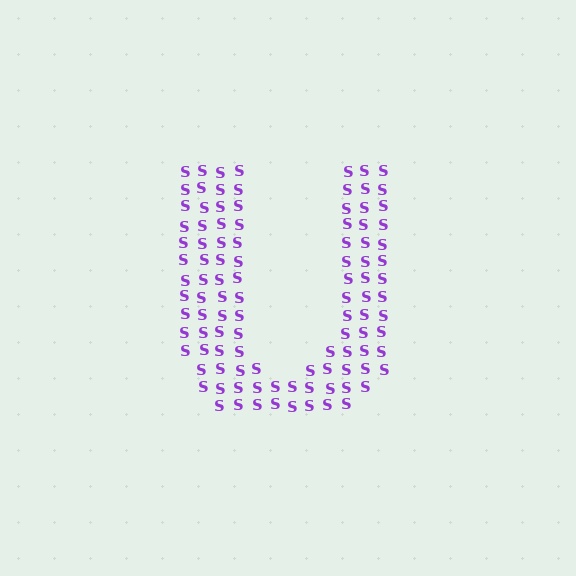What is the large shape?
The large shape is the letter U.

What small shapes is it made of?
It is made of small letter S's.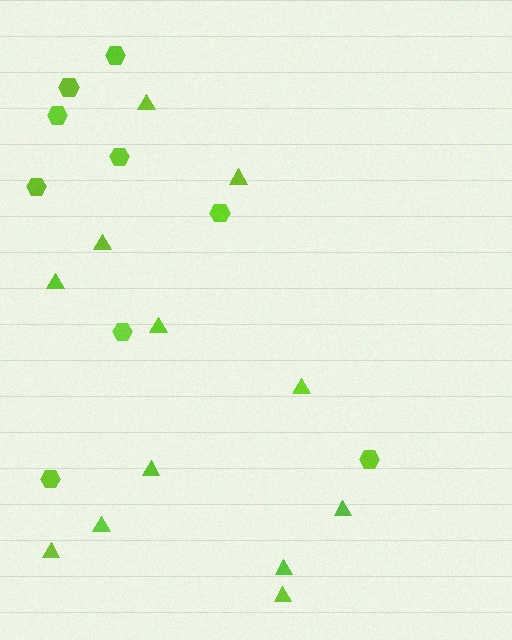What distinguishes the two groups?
There are 2 groups: one group of hexagons (9) and one group of triangles (12).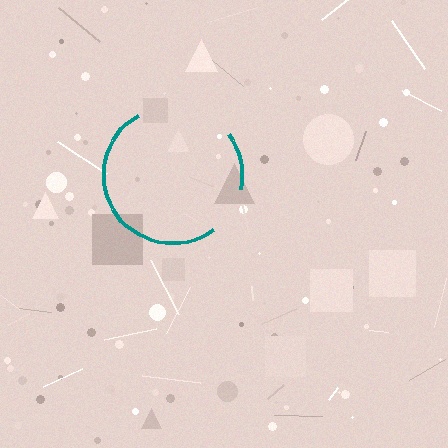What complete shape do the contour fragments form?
The contour fragments form a circle.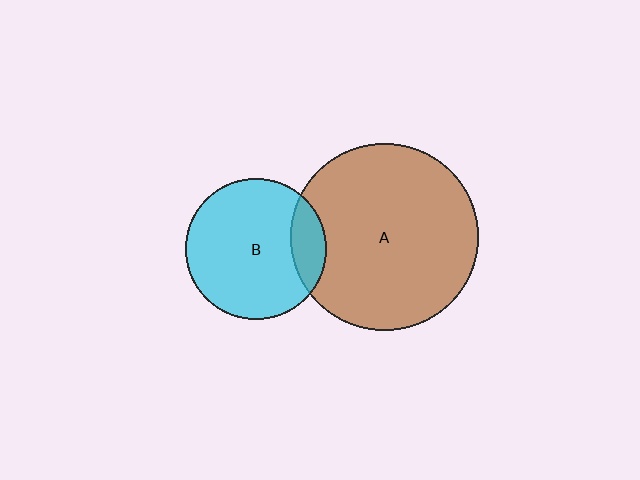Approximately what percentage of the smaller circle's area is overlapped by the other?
Approximately 15%.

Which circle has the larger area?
Circle A (brown).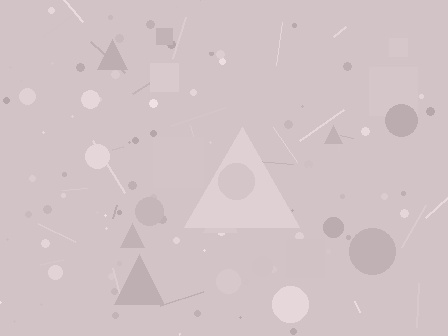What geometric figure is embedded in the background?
A triangle is embedded in the background.